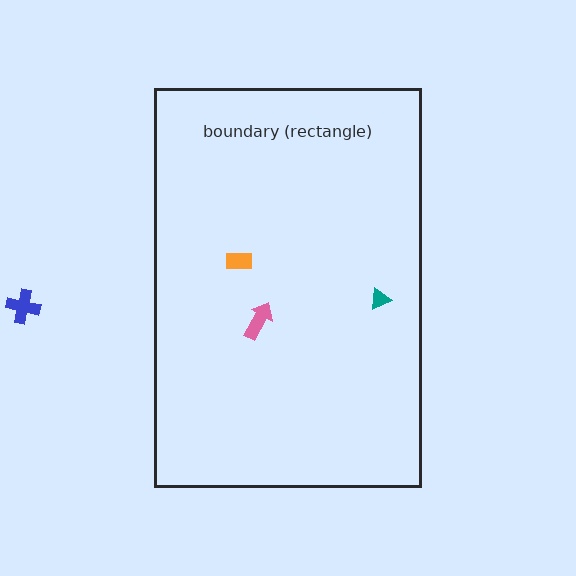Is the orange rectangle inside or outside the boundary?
Inside.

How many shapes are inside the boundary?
3 inside, 1 outside.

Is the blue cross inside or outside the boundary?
Outside.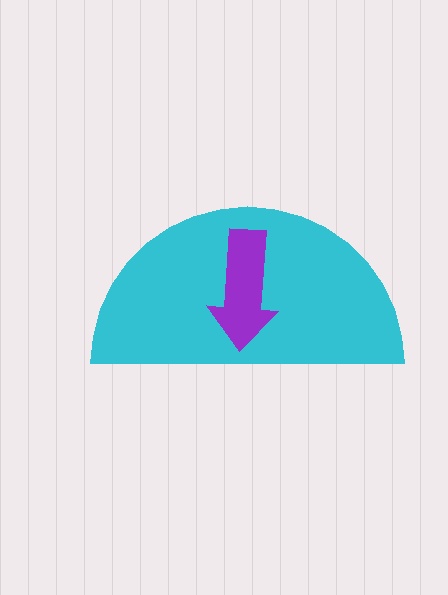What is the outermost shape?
The cyan semicircle.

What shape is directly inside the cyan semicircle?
The purple arrow.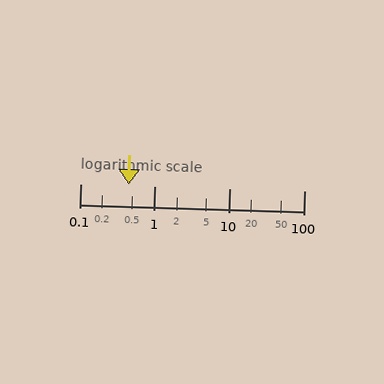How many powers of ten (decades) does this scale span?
The scale spans 3 decades, from 0.1 to 100.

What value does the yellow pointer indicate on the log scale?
The pointer indicates approximately 0.44.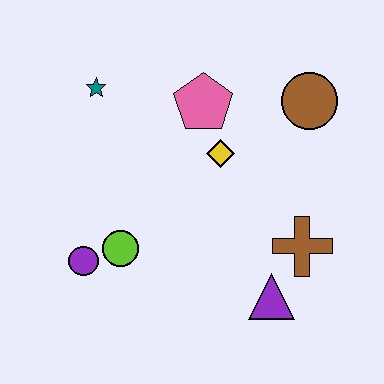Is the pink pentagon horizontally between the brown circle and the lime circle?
Yes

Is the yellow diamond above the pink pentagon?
No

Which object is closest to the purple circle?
The lime circle is closest to the purple circle.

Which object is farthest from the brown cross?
The teal star is farthest from the brown cross.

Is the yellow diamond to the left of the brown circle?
Yes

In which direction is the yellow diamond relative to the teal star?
The yellow diamond is to the right of the teal star.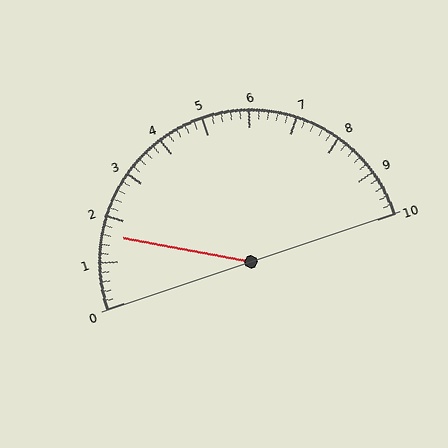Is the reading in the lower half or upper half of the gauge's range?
The reading is in the lower half of the range (0 to 10).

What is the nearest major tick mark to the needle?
The nearest major tick mark is 2.